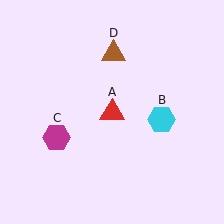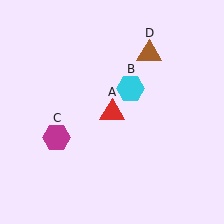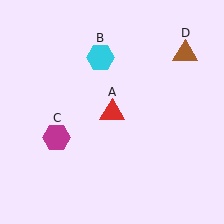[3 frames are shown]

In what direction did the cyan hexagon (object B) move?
The cyan hexagon (object B) moved up and to the left.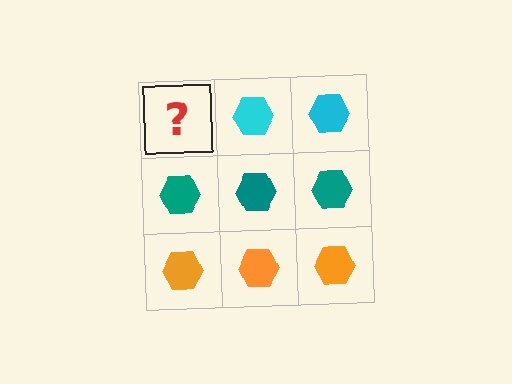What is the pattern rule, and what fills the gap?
The rule is that each row has a consistent color. The gap should be filled with a cyan hexagon.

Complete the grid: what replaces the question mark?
The question mark should be replaced with a cyan hexagon.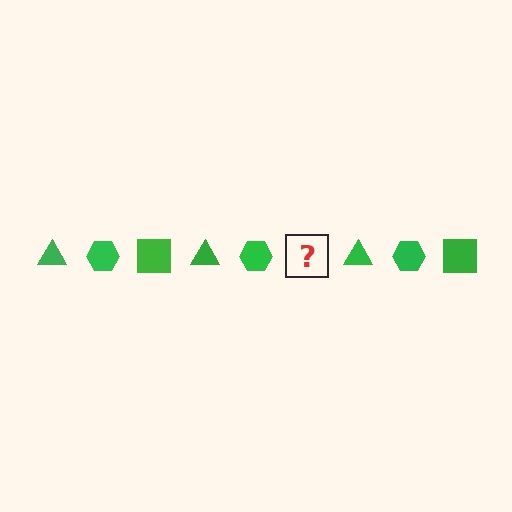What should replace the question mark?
The question mark should be replaced with a green square.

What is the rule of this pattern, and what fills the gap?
The rule is that the pattern cycles through triangle, hexagon, square shapes in green. The gap should be filled with a green square.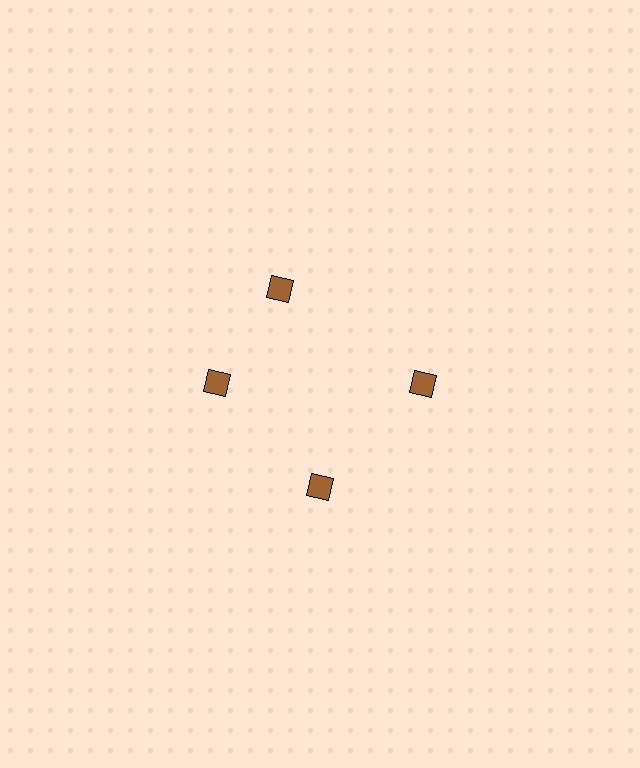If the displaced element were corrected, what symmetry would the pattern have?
It would have 4-fold rotational symmetry — the pattern would map onto itself every 90 degrees.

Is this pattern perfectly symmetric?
No. The 4 brown diamonds are arranged in a ring, but one element near the 12 o'clock position is rotated out of alignment along the ring, breaking the 4-fold rotational symmetry.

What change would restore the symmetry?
The symmetry would be restored by rotating it back into even spacing with its neighbors so that all 4 diamonds sit at equal angles and equal distance from the center.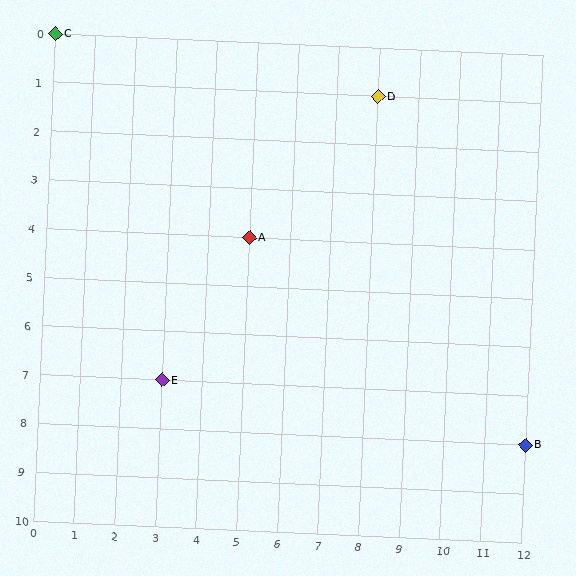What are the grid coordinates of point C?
Point C is at grid coordinates (0, 0).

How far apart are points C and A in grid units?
Points C and A are 5 columns and 4 rows apart (about 6.4 grid units diagonally).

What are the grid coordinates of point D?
Point D is at grid coordinates (8, 1).